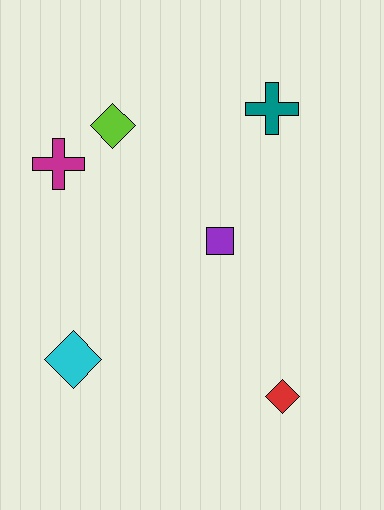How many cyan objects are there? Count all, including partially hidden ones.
There is 1 cyan object.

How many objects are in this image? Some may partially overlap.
There are 6 objects.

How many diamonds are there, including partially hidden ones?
There are 3 diamonds.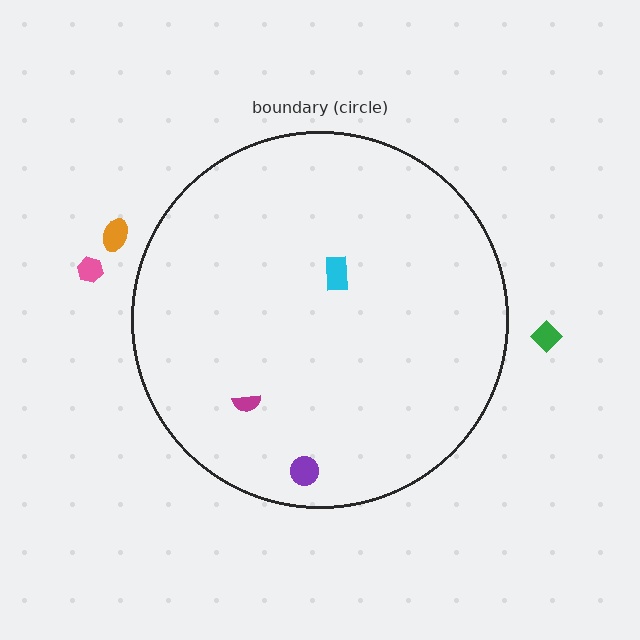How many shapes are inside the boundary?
3 inside, 3 outside.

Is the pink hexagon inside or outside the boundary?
Outside.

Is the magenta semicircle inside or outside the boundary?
Inside.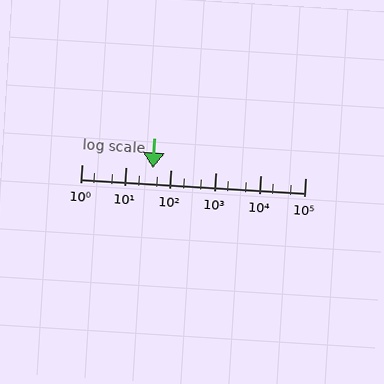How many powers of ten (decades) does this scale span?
The scale spans 5 decades, from 1 to 100000.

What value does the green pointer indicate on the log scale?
The pointer indicates approximately 40.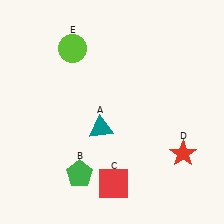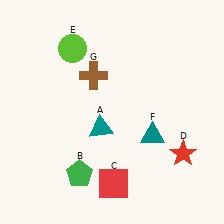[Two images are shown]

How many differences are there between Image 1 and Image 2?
There are 2 differences between the two images.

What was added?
A teal triangle (F), a brown cross (G) were added in Image 2.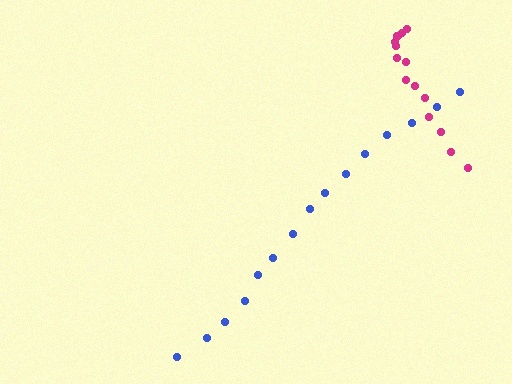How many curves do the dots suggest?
There are 2 distinct paths.